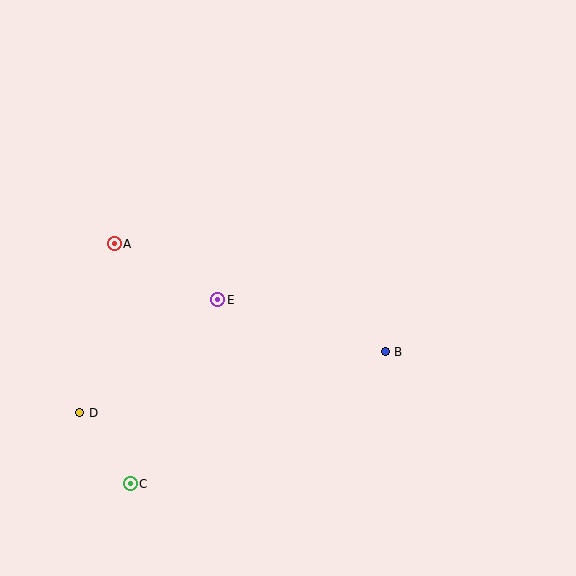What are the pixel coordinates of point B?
Point B is at (385, 352).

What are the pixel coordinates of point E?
Point E is at (218, 300).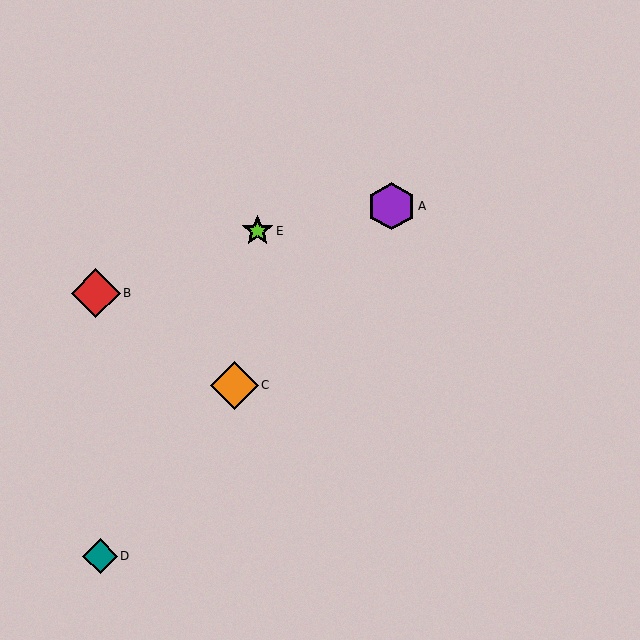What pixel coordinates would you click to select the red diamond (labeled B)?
Click at (96, 293) to select the red diamond B.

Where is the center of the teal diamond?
The center of the teal diamond is at (100, 556).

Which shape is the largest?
The red diamond (labeled B) is the largest.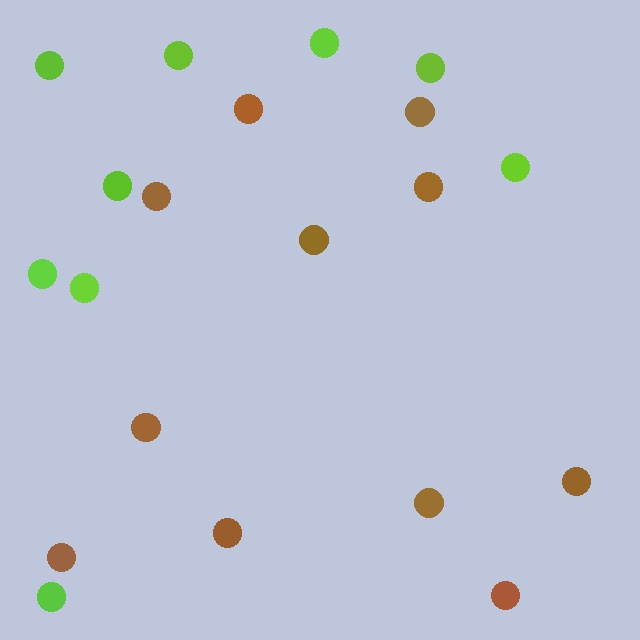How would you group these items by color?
There are 2 groups: one group of brown circles (11) and one group of lime circles (9).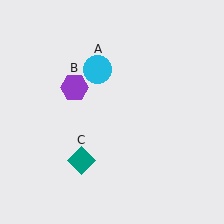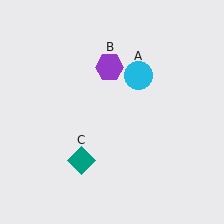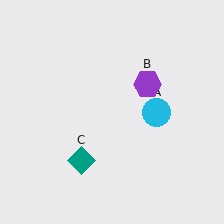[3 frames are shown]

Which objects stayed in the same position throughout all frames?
Teal diamond (object C) remained stationary.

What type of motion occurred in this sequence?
The cyan circle (object A), purple hexagon (object B) rotated clockwise around the center of the scene.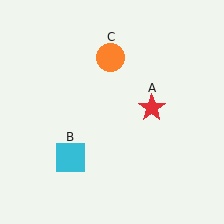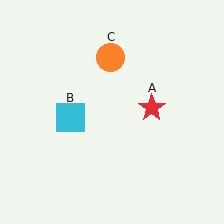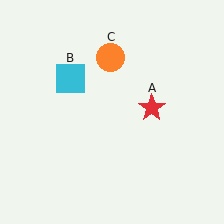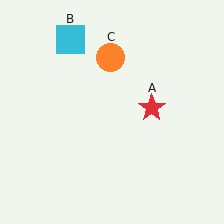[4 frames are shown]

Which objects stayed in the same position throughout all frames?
Red star (object A) and orange circle (object C) remained stationary.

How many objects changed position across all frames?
1 object changed position: cyan square (object B).